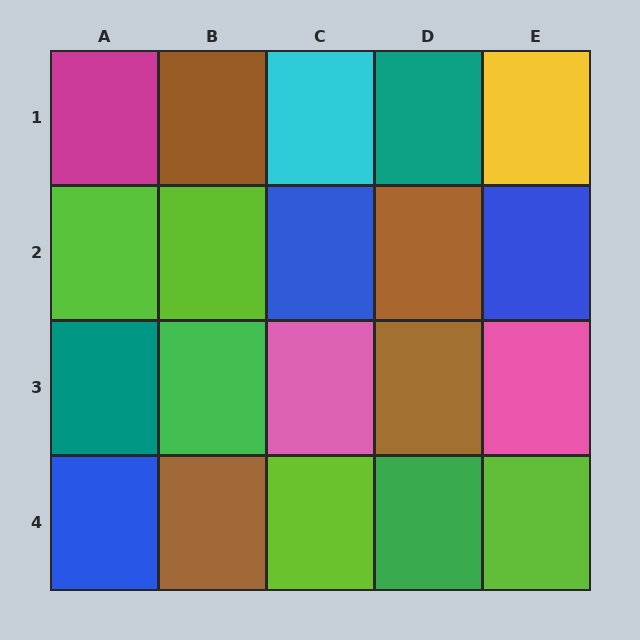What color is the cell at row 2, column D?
Brown.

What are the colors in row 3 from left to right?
Teal, green, pink, brown, pink.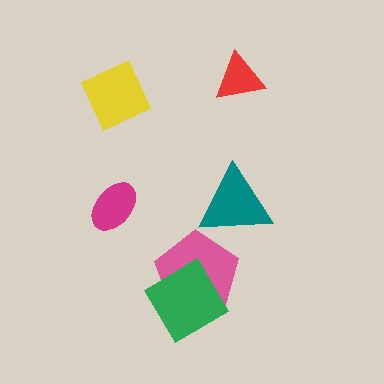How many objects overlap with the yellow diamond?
0 objects overlap with the yellow diamond.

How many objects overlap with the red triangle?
0 objects overlap with the red triangle.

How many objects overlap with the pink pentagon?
1 object overlaps with the pink pentagon.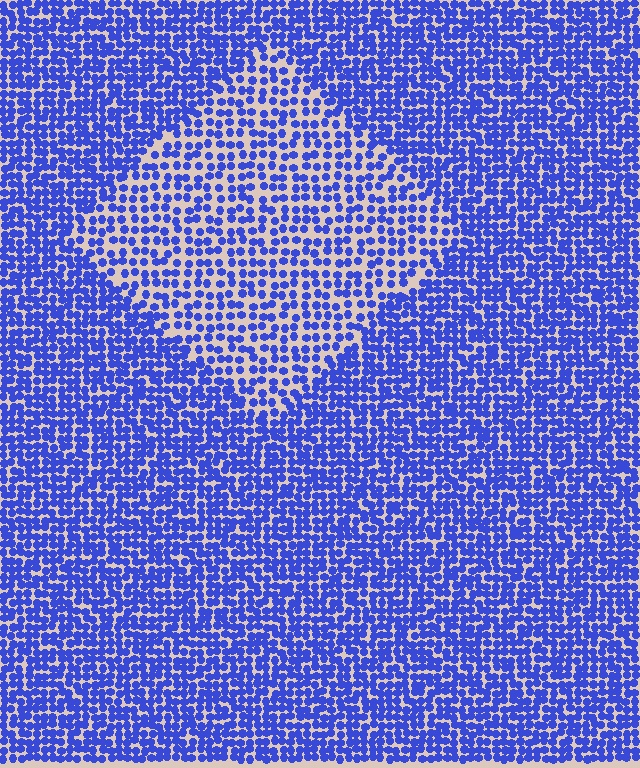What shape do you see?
I see a diamond.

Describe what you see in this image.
The image contains small blue elements arranged at two different densities. A diamond-shaped region is visible where the elements are less densely packed than the surrounding area.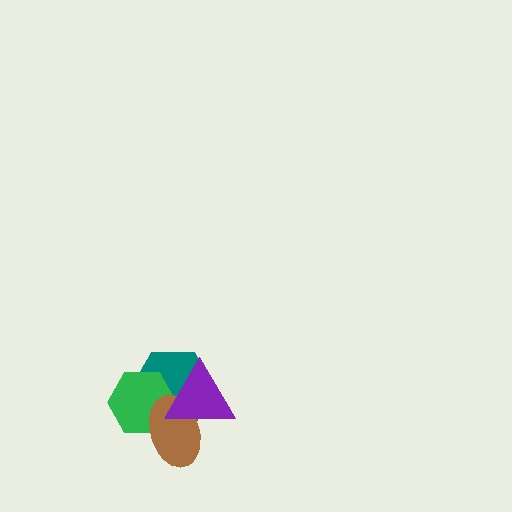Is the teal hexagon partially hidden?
Yes, it is partially covered by another shape.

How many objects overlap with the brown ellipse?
3 objects overlap with the brown ellipse.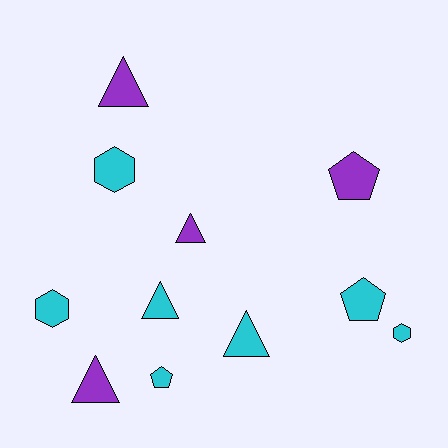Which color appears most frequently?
Cyan, with 7 objects.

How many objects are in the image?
There are 11 objects.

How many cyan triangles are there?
There are 2 cyan triangles.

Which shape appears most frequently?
Triangle, with 5 objects.